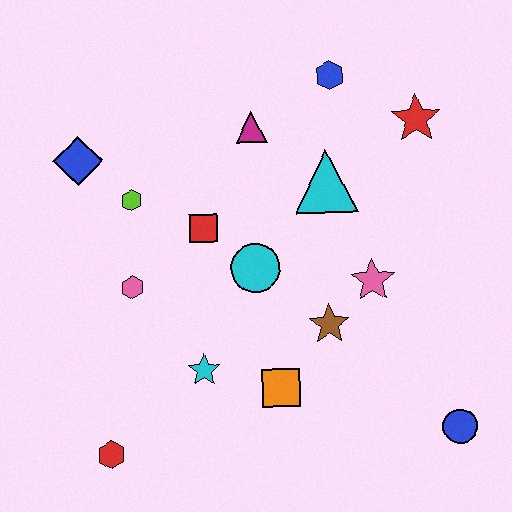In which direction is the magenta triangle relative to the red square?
The magenta triangle is above the red square.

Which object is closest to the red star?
The blue hexagon is closest to the red star.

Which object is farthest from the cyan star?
The red star is farthest from the cyan star.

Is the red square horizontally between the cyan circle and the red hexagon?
Yes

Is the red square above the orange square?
Yes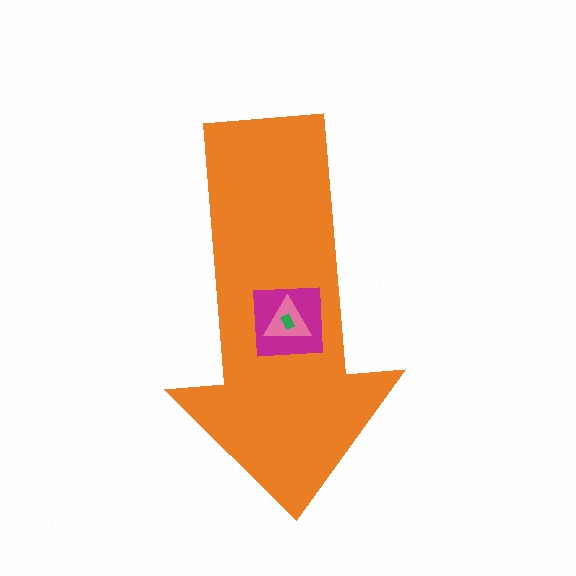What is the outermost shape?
The orange arrow.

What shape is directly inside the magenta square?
The pink triangle.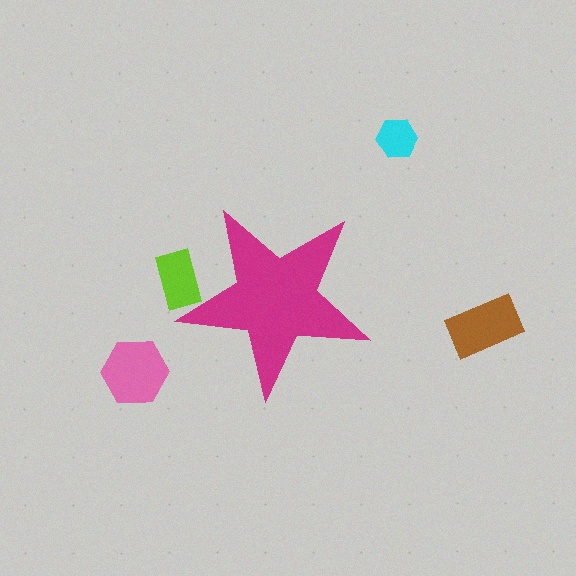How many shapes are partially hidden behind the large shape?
1 shape is partially hidden.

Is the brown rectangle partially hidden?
No, the brown rectangle is fully visible.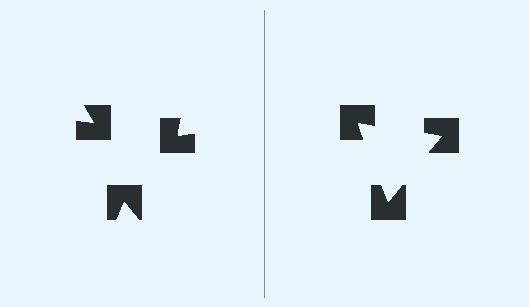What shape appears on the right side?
An illusory triangle.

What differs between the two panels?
The notched squares are positioned identically on both sides; only the wedge orientations differ. On the right they align to a triangle; on the left they are misaligned.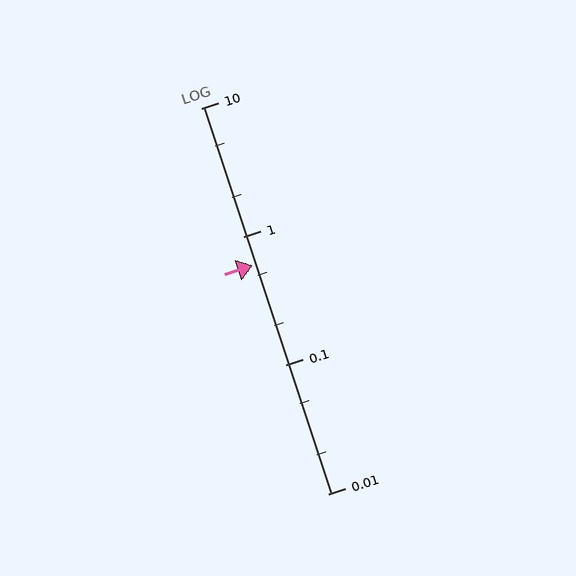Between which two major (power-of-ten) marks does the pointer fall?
The pointer is between 0.1 and 1.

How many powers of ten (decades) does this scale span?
The scale spans 3 decades, from 0.01 to 10.